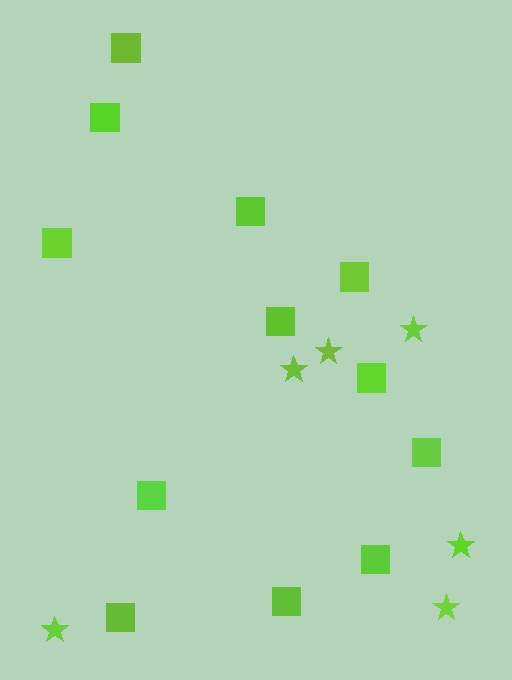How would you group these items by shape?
There are 2 groups: one group of stars (6) and one group of squares (12).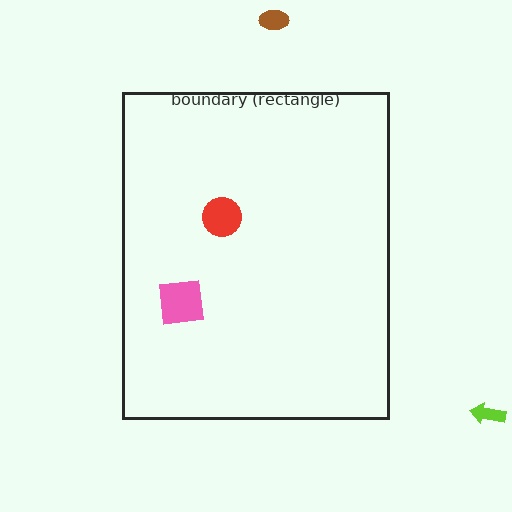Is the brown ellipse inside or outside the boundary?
Outside.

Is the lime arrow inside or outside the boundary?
Outside.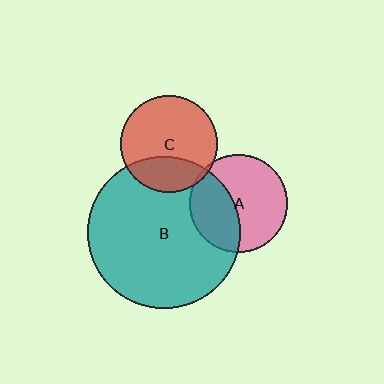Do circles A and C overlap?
Yes.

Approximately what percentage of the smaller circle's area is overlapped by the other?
Approximately 5%.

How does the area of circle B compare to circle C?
Approximately 2.5 times.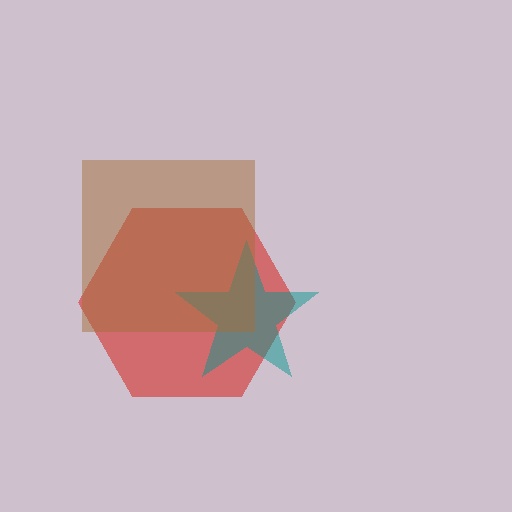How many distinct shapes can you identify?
There are 3 distinct shapes: a red hexagon, a teal star, a brown square.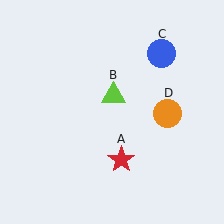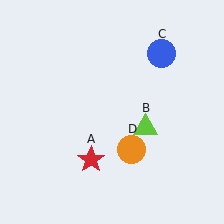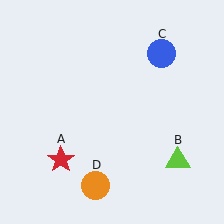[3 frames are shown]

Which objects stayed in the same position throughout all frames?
Blue circle (object C) remained stationary.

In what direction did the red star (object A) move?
The red star (object A) moved left.